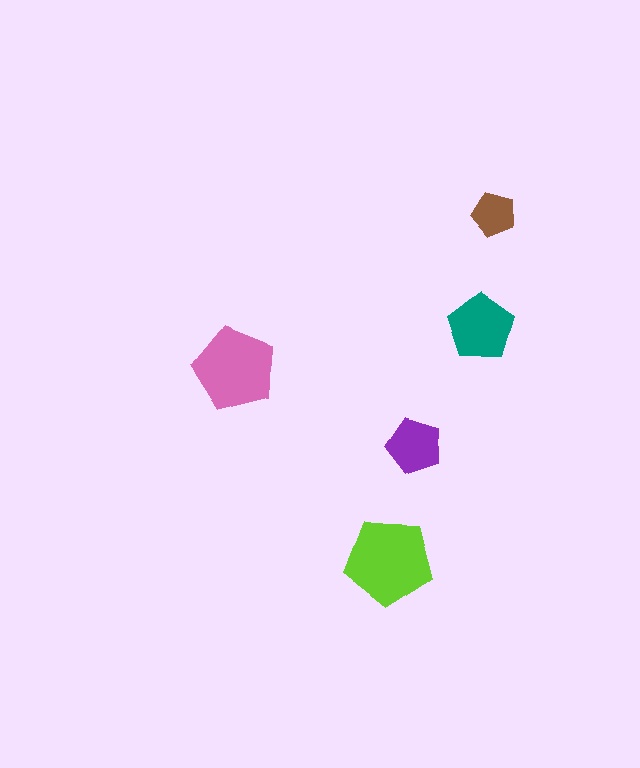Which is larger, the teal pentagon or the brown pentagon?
The teal one.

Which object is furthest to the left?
The pink pentagon is leftmost.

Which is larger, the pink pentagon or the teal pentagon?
The pink one.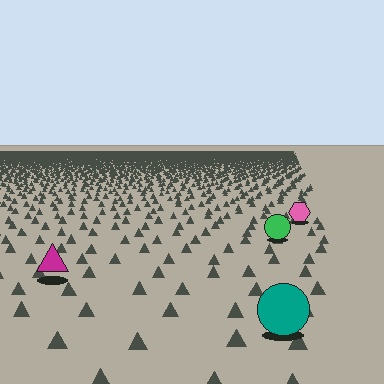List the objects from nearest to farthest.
From nearest to farthest: the teal circle, the magenta triangle, the green circle, the pink hexagon.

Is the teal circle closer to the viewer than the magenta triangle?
Yes. The teal circle is closer — you can tell from the texture gradient: the ground texture is coarser near it.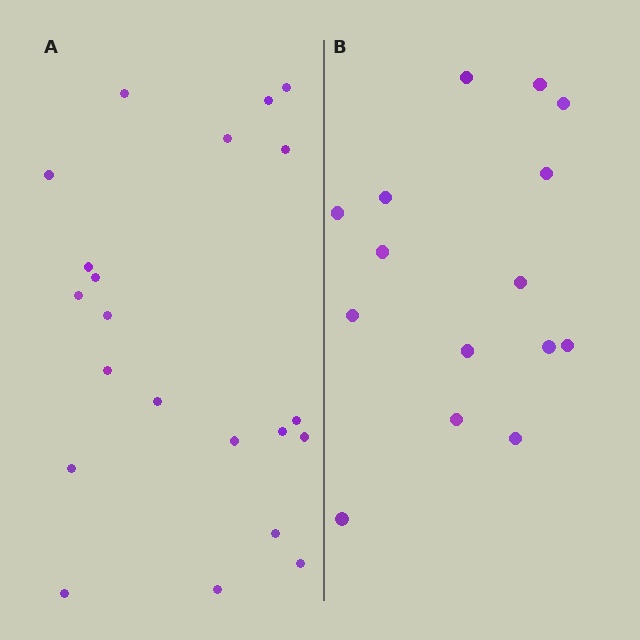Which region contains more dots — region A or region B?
Region A (the left region) has more dots.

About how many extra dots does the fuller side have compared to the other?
Region A has about 6 more dots than region B.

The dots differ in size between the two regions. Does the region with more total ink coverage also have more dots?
No. Region B has more total ink coverage because its dots are larger, but region A actually contains more individual dots. Total area can be misleading — the number of items is what matters here.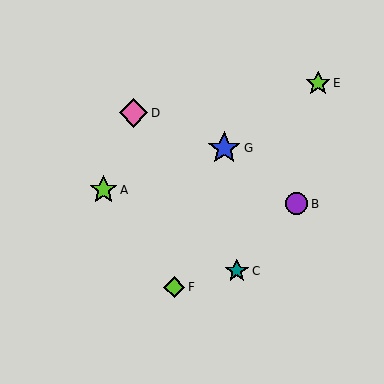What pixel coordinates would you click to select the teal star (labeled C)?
Click at (237, 271) to select the teal star C.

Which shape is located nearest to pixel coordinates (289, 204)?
The purple circle (labeled B) at (297, 204) is nearest to that location.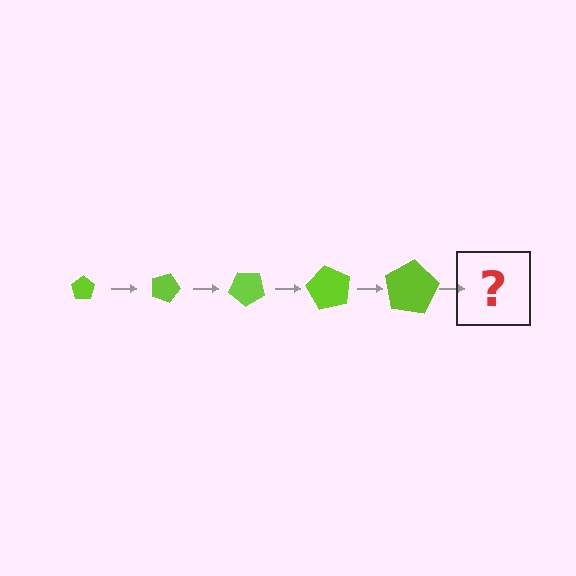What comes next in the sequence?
The next element should be a pentagon, larger than the previous one and rotated 100 degrees from the start.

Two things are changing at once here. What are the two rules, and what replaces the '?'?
The two rules are that the pentagon grows larger each step and it rotates 20 degrees each step. The '?' should be a pentagon, larger than the previous one and rotated 100 degrees from the start.